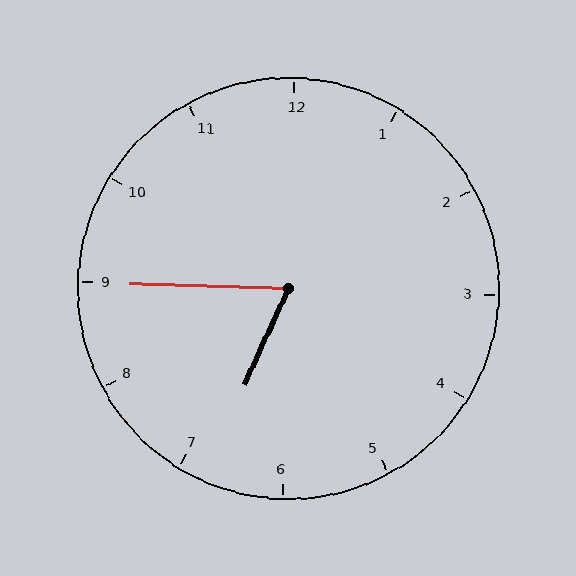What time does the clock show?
6:45.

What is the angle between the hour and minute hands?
Approximately 68 degrees.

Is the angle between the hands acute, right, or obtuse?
It is acute.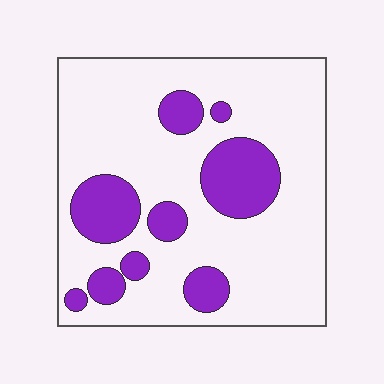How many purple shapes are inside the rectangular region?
9.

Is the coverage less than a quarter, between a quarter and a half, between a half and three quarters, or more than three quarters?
Less than a quarter.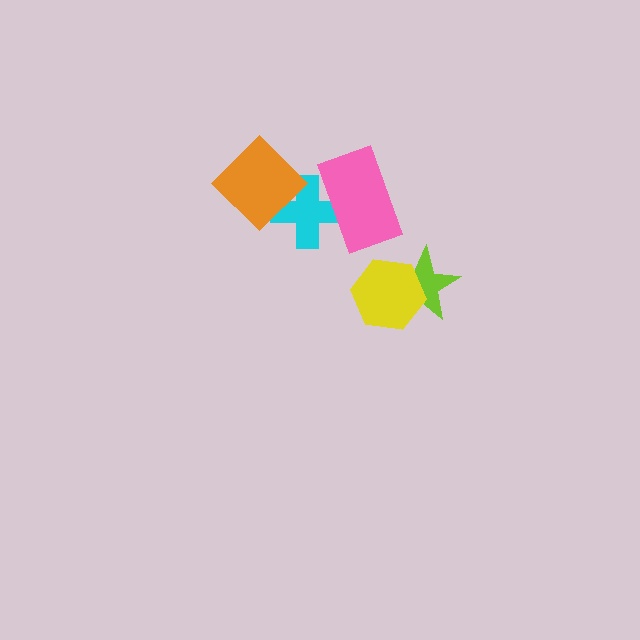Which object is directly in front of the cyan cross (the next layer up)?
The pink rectangle is directly in front of the cyan cross.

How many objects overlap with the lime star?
1 object overlaps with the lime star.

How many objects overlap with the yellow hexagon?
1 object overlaps with the yellow hexagon.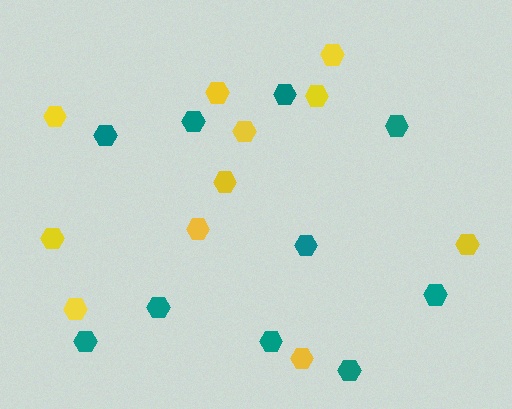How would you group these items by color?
There are 2 groups: one group of yellow hexagons (11) and one group of teal hexagons (10).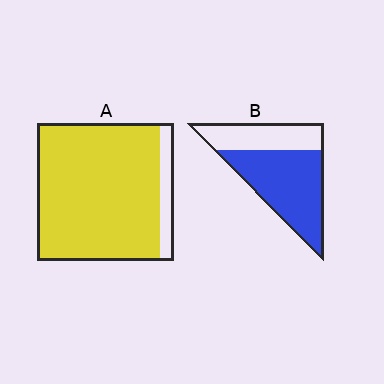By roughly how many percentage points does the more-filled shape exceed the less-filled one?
By roughly 25 percentage points (A over B).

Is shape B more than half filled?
Yes.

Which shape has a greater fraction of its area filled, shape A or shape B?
Shape A.